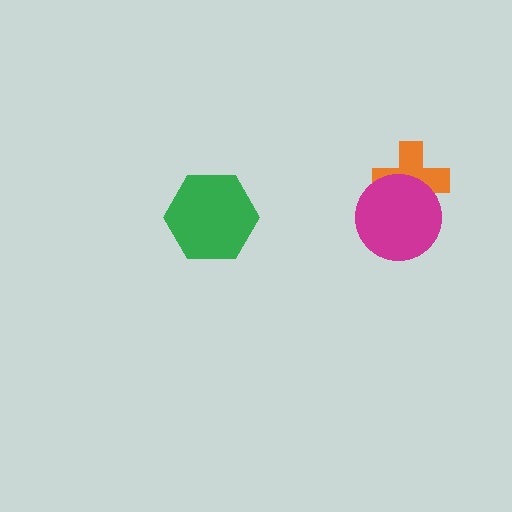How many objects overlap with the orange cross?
1 object overlaps with the orange cross.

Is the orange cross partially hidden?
Yes, it is partially covered by another shape.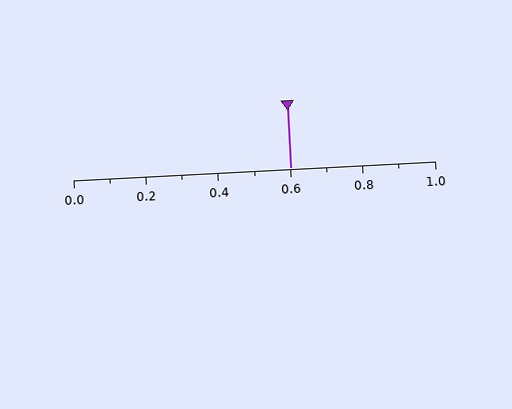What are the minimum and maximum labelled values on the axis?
The axis runs from 0.0 to 1.0.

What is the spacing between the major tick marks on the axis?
The major ticks are spaced 0.2 apart.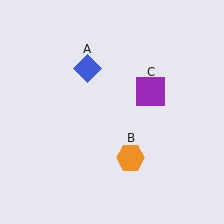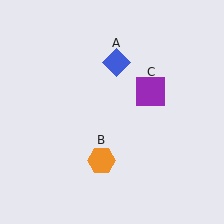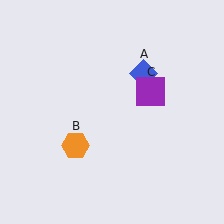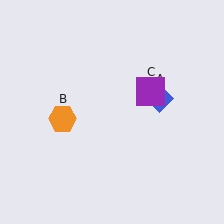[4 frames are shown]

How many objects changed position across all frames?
2 objects changed position: blue diamond (object A), orange hexagon (object B).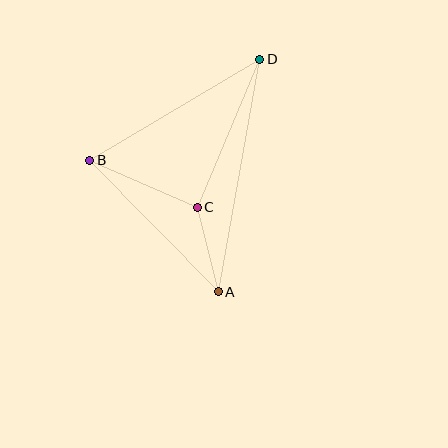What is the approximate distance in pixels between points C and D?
The distance between C and D is approximately 161 pixels.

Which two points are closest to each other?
Points A and C are closest to each other.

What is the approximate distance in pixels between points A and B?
The distance between A and B is approximately 183 pixels.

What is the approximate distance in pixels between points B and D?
The distance between B and D is approximately 197 pixels.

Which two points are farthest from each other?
Points A and D are farthest from each other.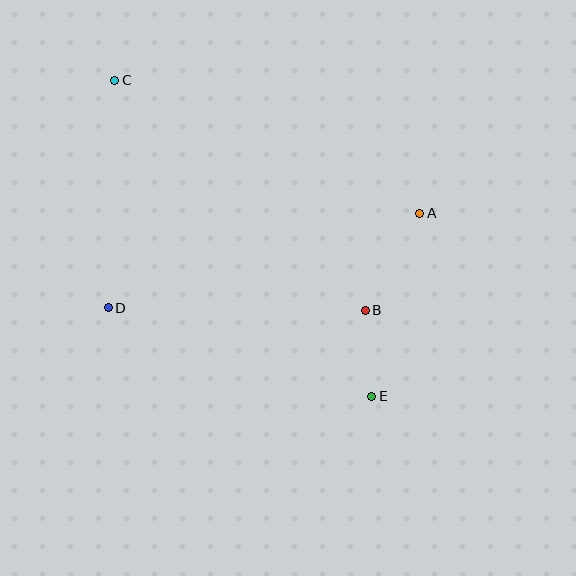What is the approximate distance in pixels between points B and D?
The distance between B and D is approximately 257 pixels.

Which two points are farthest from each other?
Points C and E are farthest from each other.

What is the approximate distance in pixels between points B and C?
The distance between B and C is approximately 341 pixels.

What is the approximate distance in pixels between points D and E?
The distance between D and E is approximately 278 pixels.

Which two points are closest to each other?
Points B and E are closest to each other.